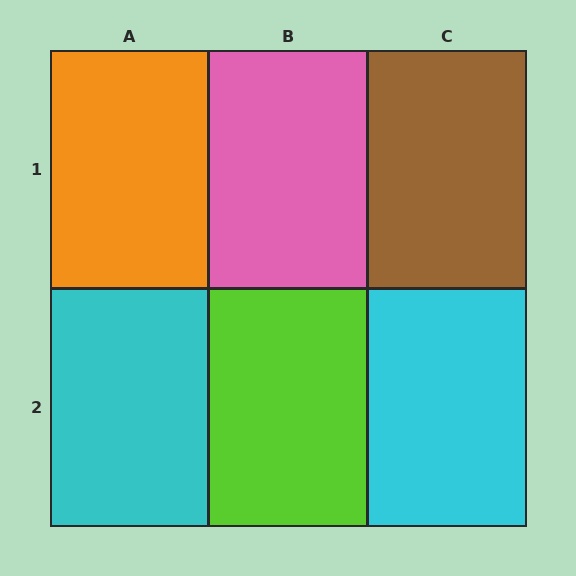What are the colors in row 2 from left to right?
Cyan, lime, cyan.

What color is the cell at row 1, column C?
Brown.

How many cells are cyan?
2 cells are cyan.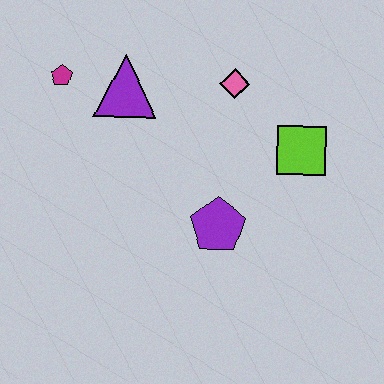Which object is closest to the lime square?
The pink diamond is closest to the lime square.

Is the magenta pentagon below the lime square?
No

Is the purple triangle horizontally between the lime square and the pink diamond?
No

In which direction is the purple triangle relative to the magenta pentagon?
The purple triangle is to the right of the magenta pentagon.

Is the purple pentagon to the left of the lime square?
Yes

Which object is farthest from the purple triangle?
The lime square is farthest from the purple triangle.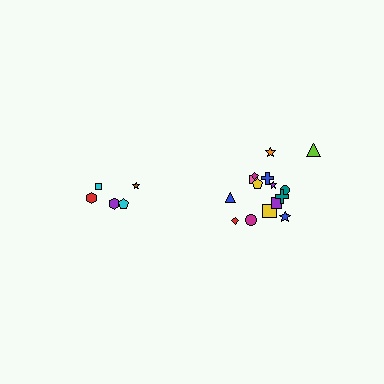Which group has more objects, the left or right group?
The right group.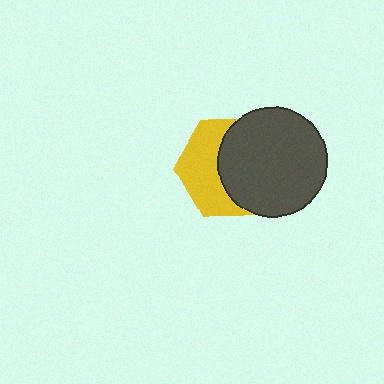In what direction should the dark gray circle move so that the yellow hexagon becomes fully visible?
The dark gray circle should move right. That is the shortest direction to clear the overlap and leave the yellow hexagon fully visible.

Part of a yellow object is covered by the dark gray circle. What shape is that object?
It is a hexagon.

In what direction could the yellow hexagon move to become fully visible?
The yellow hexagon could move left. That would shift it out from behind the dark gray circle entirely.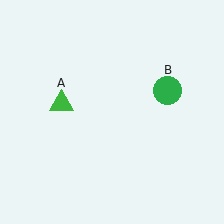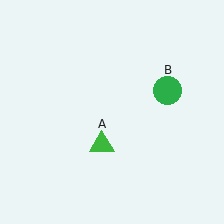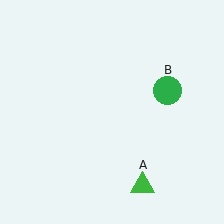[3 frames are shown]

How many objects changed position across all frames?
1 object changed position: green triangle (object A).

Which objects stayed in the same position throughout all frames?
Green circle (object B) remained stationary.